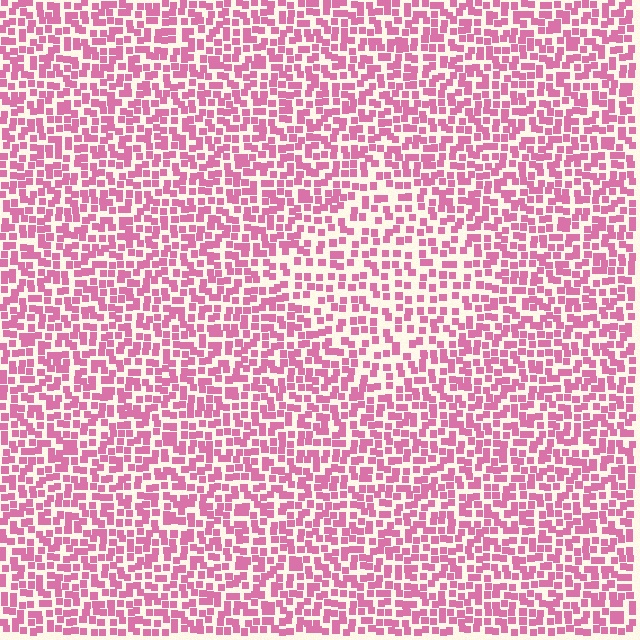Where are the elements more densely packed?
The elements are more densely packed outside the diamond boundary.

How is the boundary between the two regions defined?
The boundary is defined by a change in element density (approximately 1.6x ratio). All elements are the same color, size, and shape.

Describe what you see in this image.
The image contains small pink elements arranged at two different densities. A diamond-shaped region is visible where the elements are less densely packed than the surrounding area.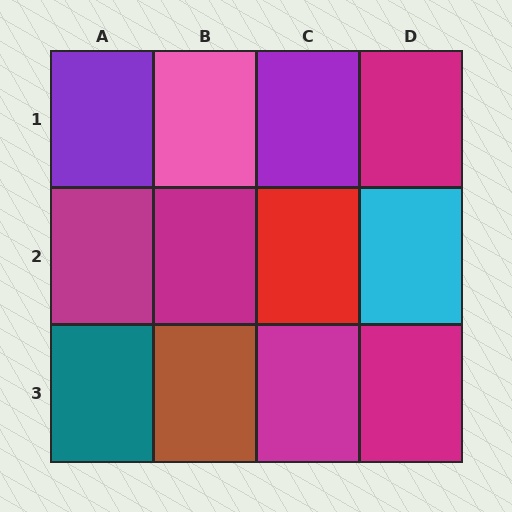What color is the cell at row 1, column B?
Pink.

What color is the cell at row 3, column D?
Magenta.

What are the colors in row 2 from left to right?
Magenta, magenta, red, cyan.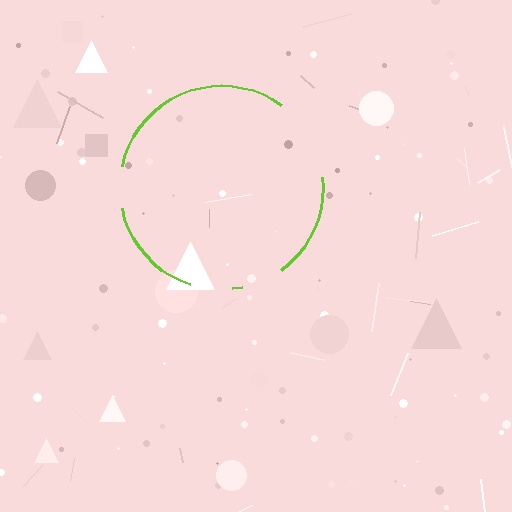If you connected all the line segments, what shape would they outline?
They would outline a circle.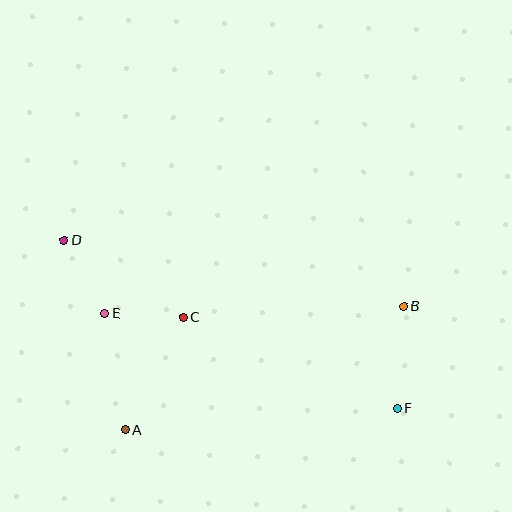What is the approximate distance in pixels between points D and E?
The distance between D and E is approximately 84 pixels.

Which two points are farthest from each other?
Points D and F are farthest from each other.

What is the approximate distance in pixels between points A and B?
The distance between A and B is approximately 304 pixels.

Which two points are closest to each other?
Points C and E are closest to each other.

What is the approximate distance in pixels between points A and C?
The distance between A and C is approximately 126 pixels.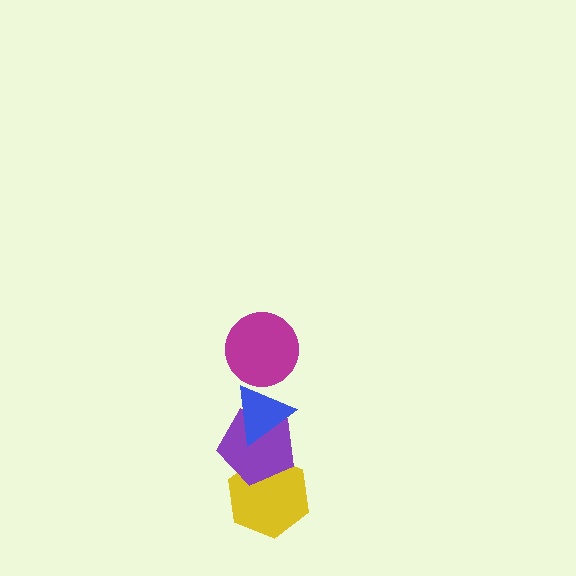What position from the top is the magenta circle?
The magenta circle is 1st from the top.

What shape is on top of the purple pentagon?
The blue triangle is on top of the purple pentagon.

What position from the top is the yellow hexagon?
The yellow hexagon is 4th from the top.